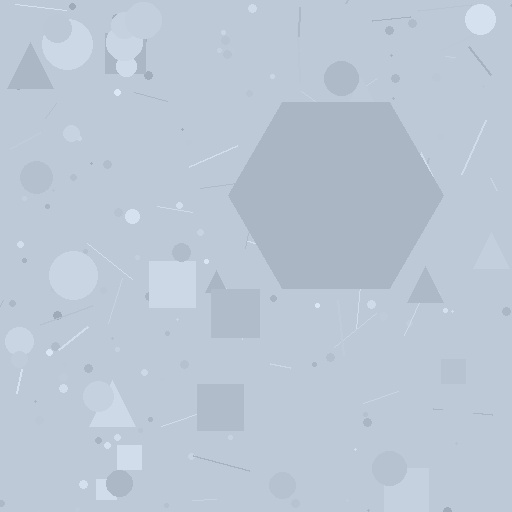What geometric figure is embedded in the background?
A hexagon is embedded in the background.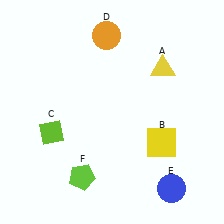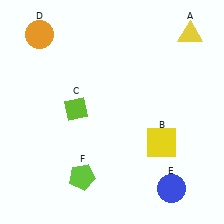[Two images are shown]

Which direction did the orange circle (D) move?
The orange circle (D) moved left.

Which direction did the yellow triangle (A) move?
The yellow triangle (A) moved up.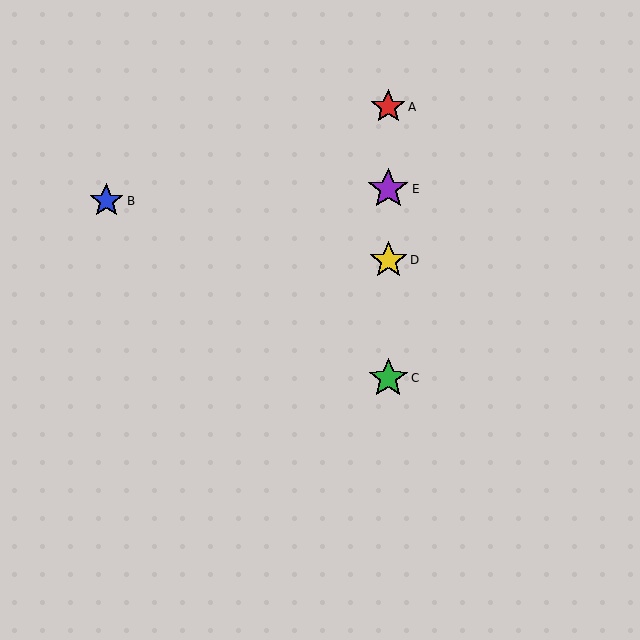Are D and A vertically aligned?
Yes, both are at x≈388.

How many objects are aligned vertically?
4 objects (A, C, D, E) are aligned vertically.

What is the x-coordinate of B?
Object B is at x≈106.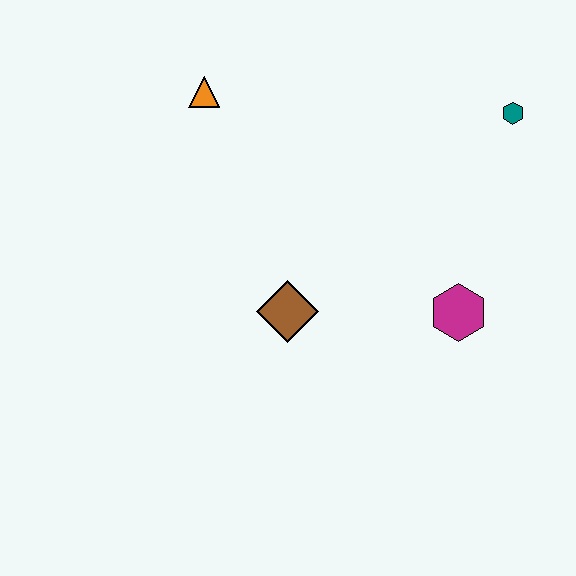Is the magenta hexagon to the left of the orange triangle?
No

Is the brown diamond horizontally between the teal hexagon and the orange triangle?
Yes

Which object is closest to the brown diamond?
The magenta hexagon is closest to the brown diamond.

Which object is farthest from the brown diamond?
The teal hexagon is farthest from the brown diamond.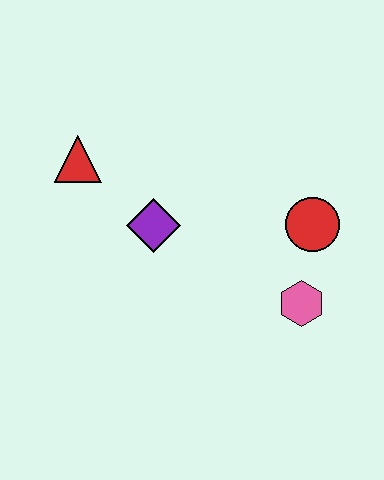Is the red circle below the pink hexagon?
No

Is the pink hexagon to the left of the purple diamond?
No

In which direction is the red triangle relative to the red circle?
The red triangle is to the left of the red circle.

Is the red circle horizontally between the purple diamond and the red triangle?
No